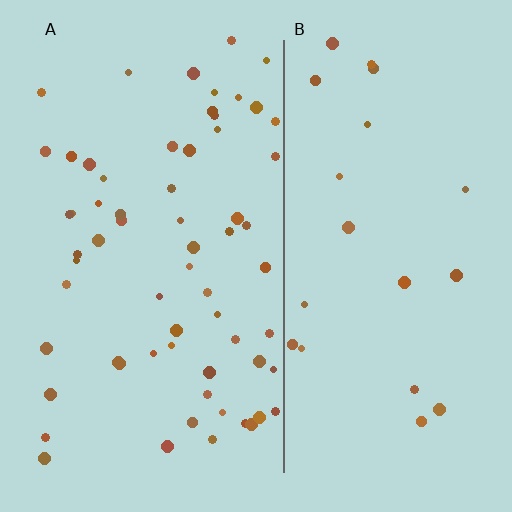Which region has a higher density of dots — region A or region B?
A (the left).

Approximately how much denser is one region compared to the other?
Approximately 3.0× — region A over region B.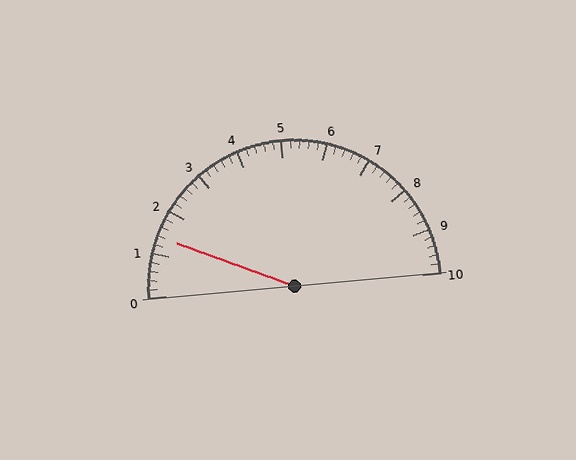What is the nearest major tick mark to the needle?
The nearest major tick mark is 1.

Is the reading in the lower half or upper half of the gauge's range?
The reading is in the lower half of the range (0 to 10).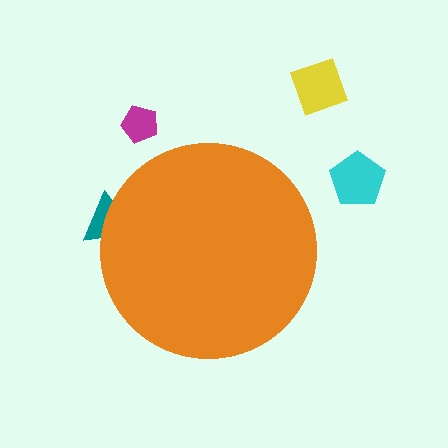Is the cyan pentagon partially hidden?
No, the cyan pentagon is fully visible.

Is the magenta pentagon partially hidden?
No, the magenta pentagon is fully visible.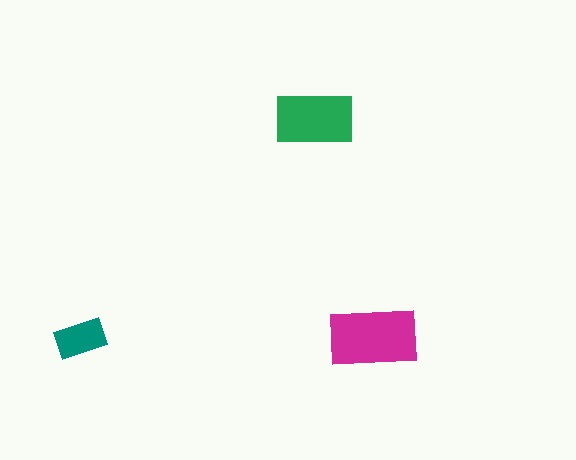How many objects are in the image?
There are 3 objects in the image.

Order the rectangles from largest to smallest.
the magenta one, the green one, the teal one.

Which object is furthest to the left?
The teal rectangle is leftmost.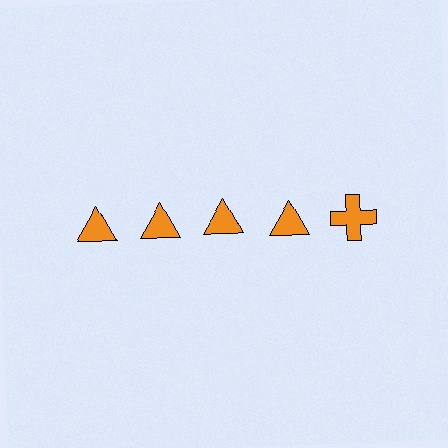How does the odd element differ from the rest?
It has a different shape: cross instead of triangle.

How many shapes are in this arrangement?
There are 5 shapes arranged in a grid pattern.